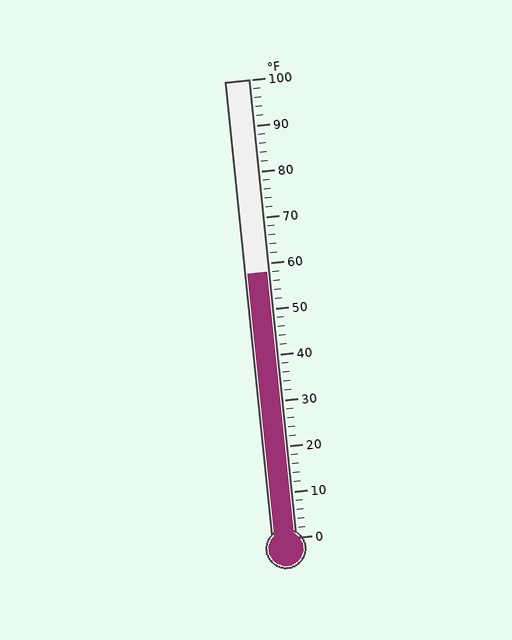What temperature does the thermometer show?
The thermometer shows approximately 58°F.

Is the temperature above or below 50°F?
The temperature is above 50°F.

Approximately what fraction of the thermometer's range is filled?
The thermometer is filled to approximately 60% of its range.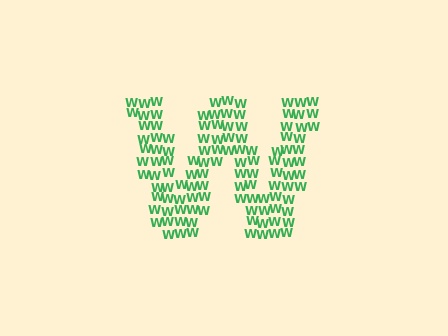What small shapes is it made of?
It is made of small letter W's.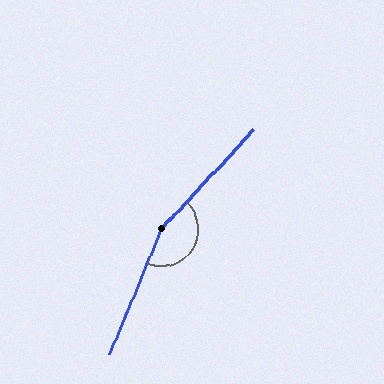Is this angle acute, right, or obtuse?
It is obtuse.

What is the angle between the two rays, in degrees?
Approximately 159 degrees.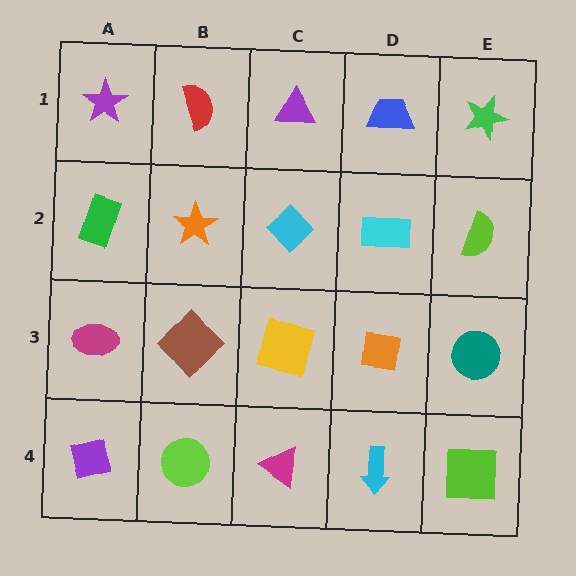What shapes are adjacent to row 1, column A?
A green rectangle (row 2, column A), a red semicircle (row 1, column B).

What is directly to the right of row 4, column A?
A lime circle.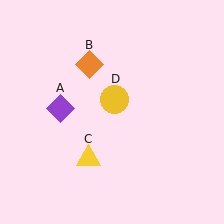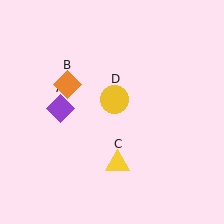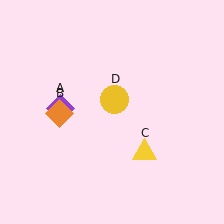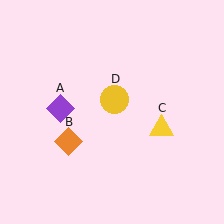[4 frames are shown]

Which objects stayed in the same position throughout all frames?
Purple diamond (object A) and yellow circle (object D) remained stationary.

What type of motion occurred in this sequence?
The orange diamond (object B), yellow triangle (object C) rotated counterclockwise around the center of the scene.